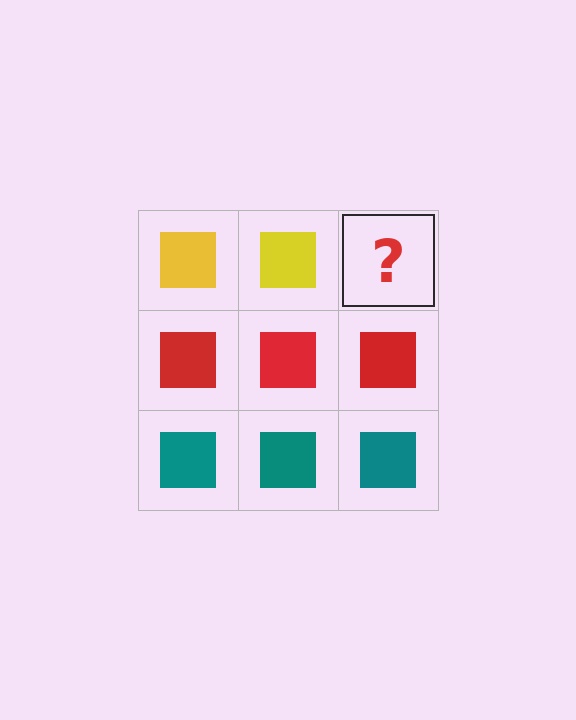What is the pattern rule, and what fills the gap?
The rule is that each row has a consistent color. The gap should be filled with a yellow square.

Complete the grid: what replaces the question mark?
The question mark should be replaced with a yellow square.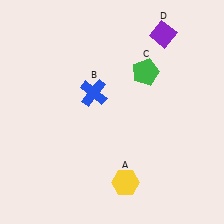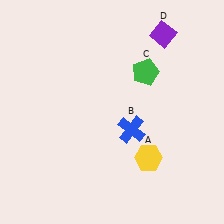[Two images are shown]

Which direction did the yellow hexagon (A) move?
The yellow hexagon (A) moved up.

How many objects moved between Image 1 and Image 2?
2 objects moved between the two images.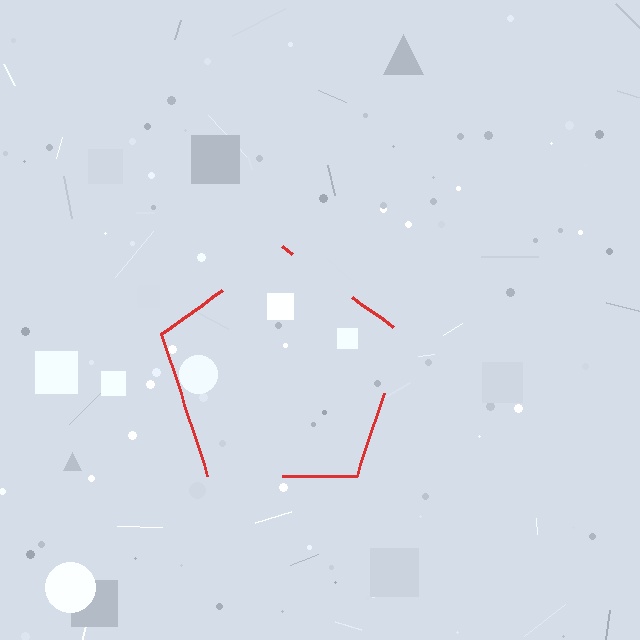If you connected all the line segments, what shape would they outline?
They would outline a pentagon.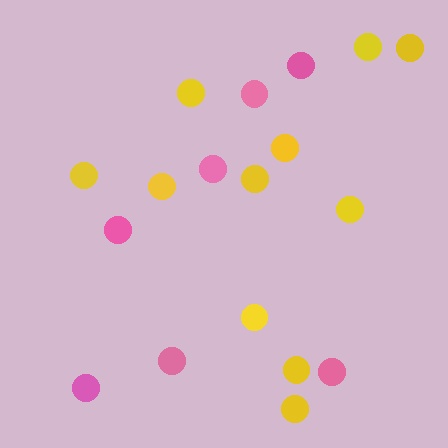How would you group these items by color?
There are 2 groups: one group of pink circles (7) and one group of yellow circles (11).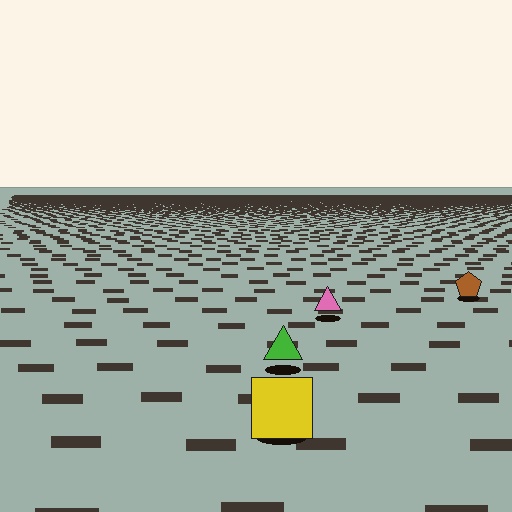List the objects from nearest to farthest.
From nearest to farthest: the yellow square, the green triangle, the pink triangle, the brown pentagon.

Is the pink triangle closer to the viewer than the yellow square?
No. The yellow square is closer — you can tell from the texture gradient: the ground texture is coarser near it.